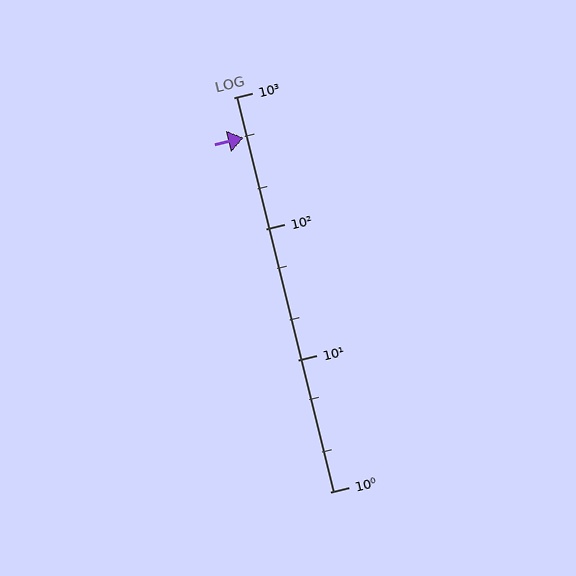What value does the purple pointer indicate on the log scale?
The pointer indicates approximately 490.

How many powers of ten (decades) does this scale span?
The scale spans 3 decades, from 1 to 1000.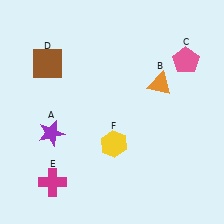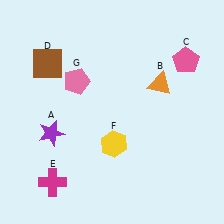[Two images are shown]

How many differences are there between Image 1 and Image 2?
There is 1 difference between the two images.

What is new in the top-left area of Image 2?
A pink pentagon (G) was added in the top-left area of Image 2.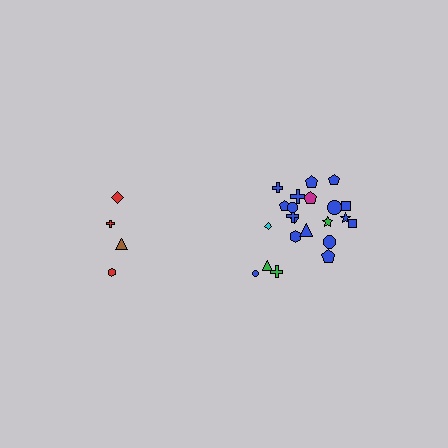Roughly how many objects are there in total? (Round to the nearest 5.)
Roughly 25 objects in total.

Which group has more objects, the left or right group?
The right group.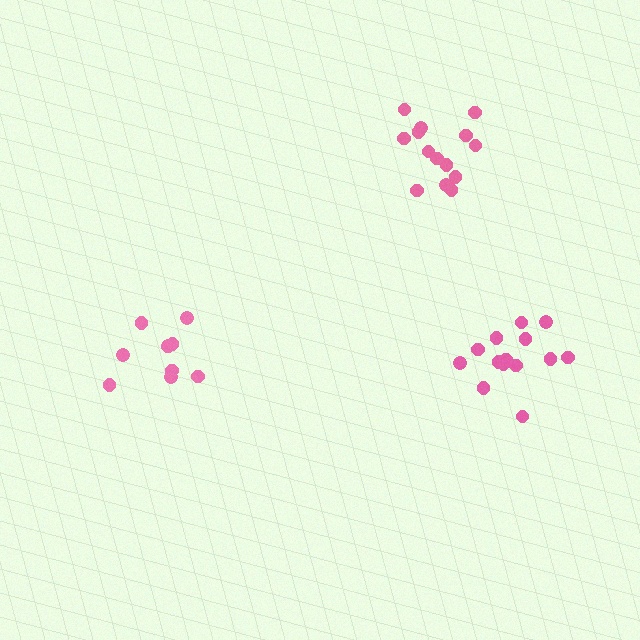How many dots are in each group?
Group 1: 10 dots, Group 2: 14 dots, Group 3: 14 dots (38 total).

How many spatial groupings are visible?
There are 3 spatial groupings.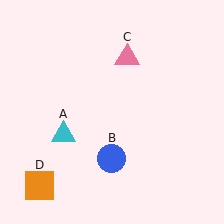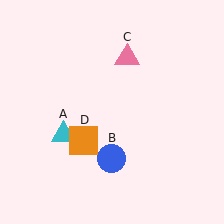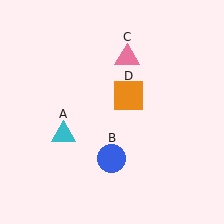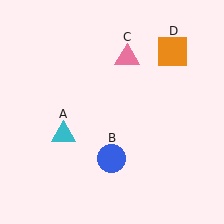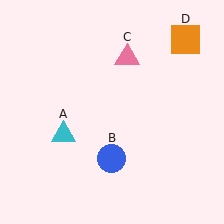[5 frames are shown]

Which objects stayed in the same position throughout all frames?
Cyan triangle (object A) and blue circle (object B) and pink triangle (object C) remained stationary.